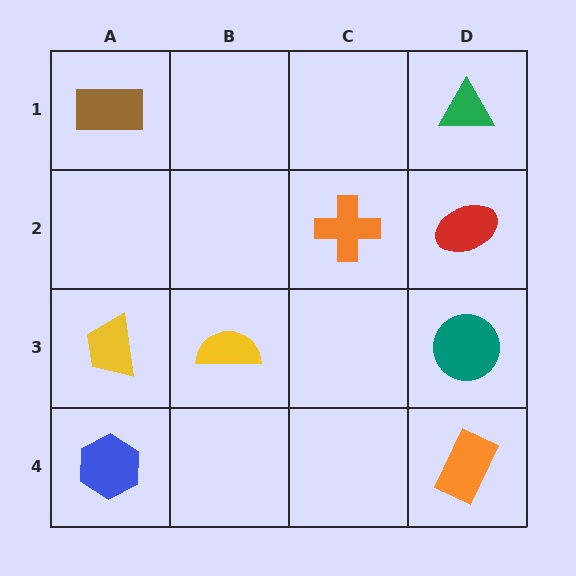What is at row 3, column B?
A yellow semicircle.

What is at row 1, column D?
A green triangle.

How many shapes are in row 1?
2 shapes.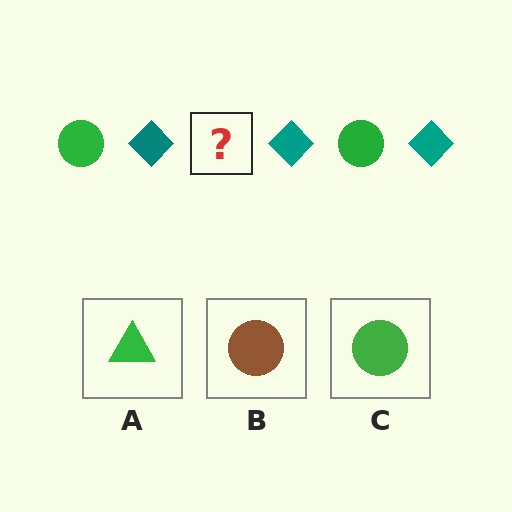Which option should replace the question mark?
Option C.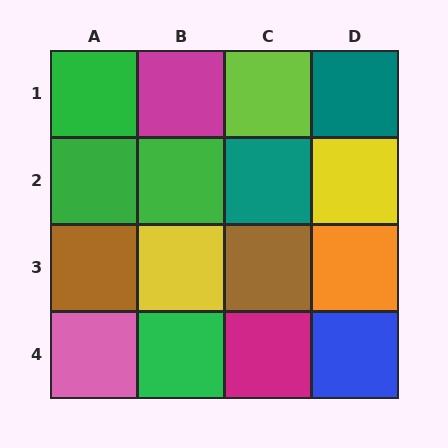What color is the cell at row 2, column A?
Green.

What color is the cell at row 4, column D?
Blue.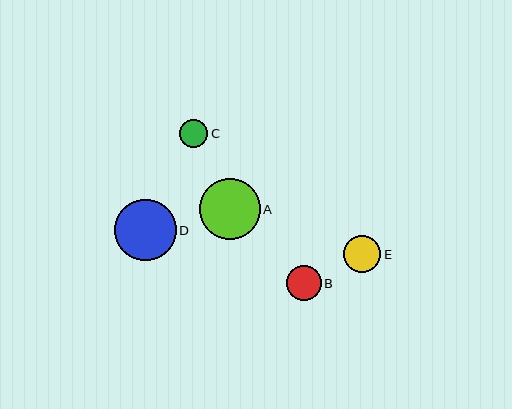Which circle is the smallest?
Circle C is the smallest with a size of approximately 28 pixels.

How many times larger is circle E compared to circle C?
Circle E is approximately 1.3 times the size of circle C.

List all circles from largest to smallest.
From largest to smallest: D, A, E, B, C.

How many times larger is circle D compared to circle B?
Circle D is approximately 1.8 times the size of circle B.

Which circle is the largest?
Circle D is the largest with a size of approximately 61 pixels.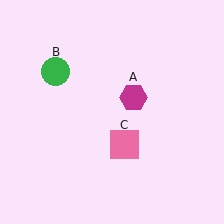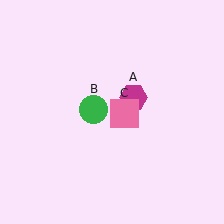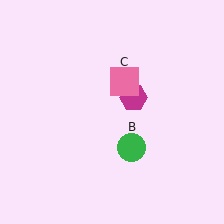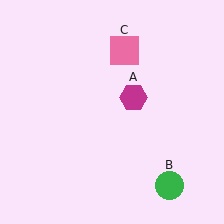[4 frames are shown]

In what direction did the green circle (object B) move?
The green circle (object B) moved down and to the right.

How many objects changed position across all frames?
2 objects changed position: green circle (object B), pink square (object C).